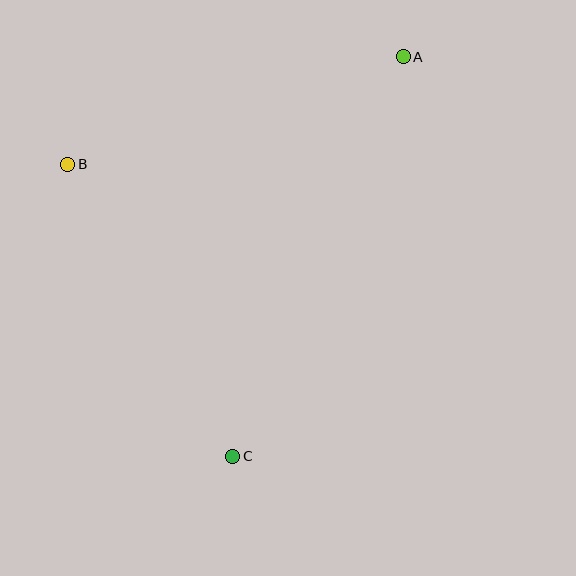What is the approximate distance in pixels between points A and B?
The distance between A and B is approximately 352 pixels.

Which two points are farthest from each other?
Points A and C are farthest from each other.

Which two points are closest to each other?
Points B and C are closest to each other.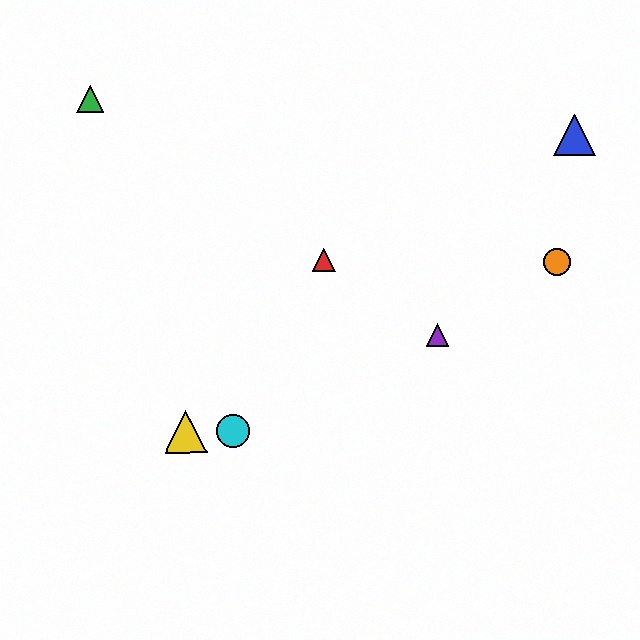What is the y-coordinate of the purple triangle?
The purple triangle is at y≈335.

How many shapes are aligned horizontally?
2 shapes (the yellow triangle, the cyan circle) are aligned horizontally.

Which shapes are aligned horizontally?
The yellow triangle, the cyan circle are aligned horizontally.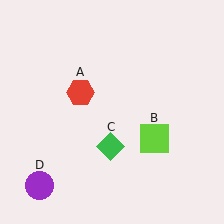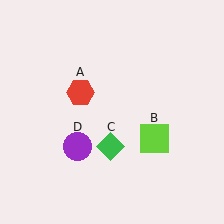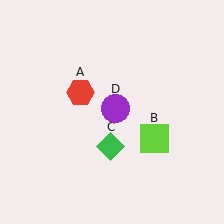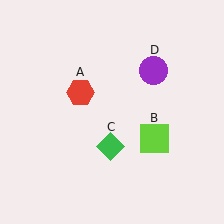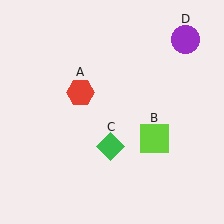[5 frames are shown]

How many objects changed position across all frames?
1 object changed position: purple circle (object D).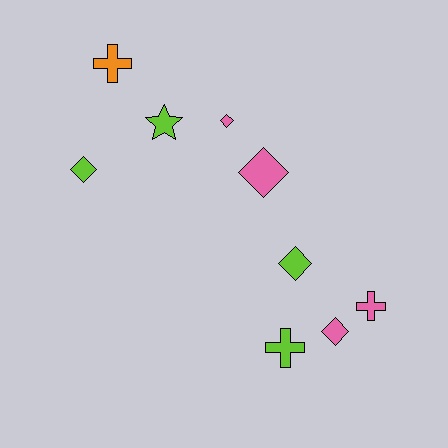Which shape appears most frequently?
Diamond, with 5 objects.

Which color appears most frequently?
Pink, with 4 objects.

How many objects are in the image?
There are 9 objects.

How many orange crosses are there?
There is 1 orange cross.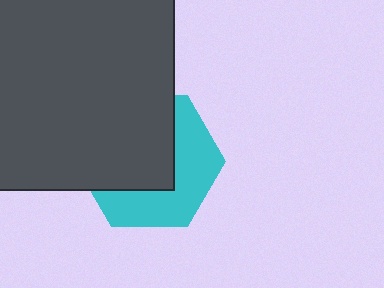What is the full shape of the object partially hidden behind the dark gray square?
The partially hidden object is a cyan hexagon.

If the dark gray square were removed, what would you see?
You would see the complete cyan hexagon.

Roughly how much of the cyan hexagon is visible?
About half of it is visible (roughly 45%).